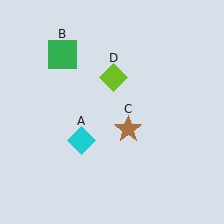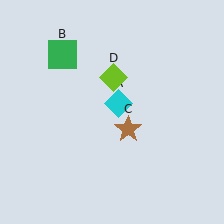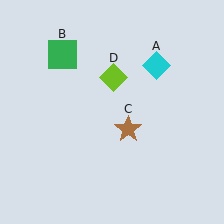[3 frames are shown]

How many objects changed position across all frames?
1 object changed position: cyan diamond (object A).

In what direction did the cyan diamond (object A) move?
The cyan diamond (object A) moved up and to the right.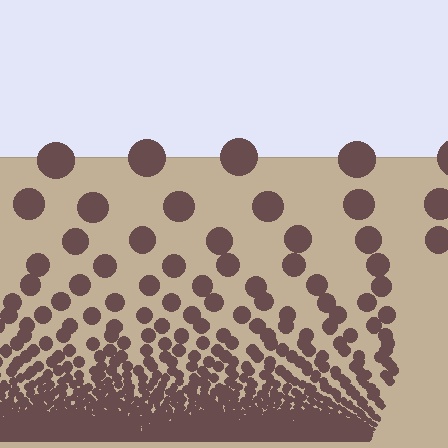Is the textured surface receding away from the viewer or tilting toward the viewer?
The surface appears to tilt toward the viewer. Texture elements get larger and sparser toward the top.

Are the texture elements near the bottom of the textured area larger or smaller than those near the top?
Smaller. The gradient is inverted — elements near the bottom are smaller and denser.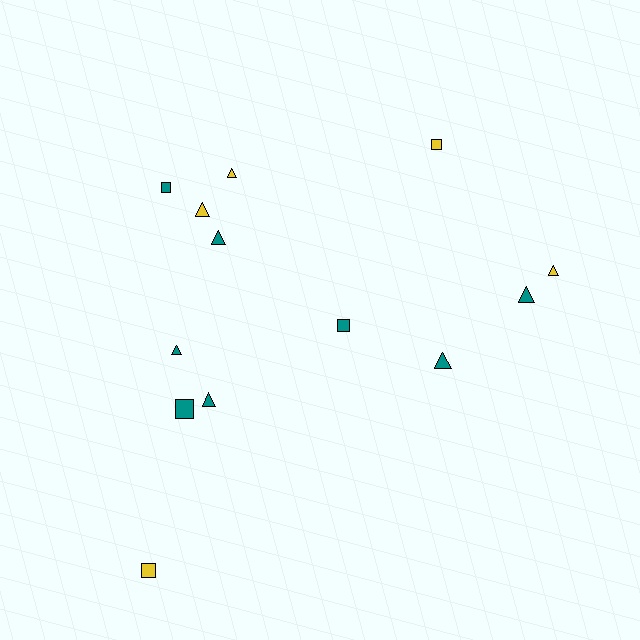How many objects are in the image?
There are 13 objects.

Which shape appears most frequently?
Triangle, with 8 objects.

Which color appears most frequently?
Teal, with 8 objects.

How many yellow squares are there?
There are 2 yellow squares.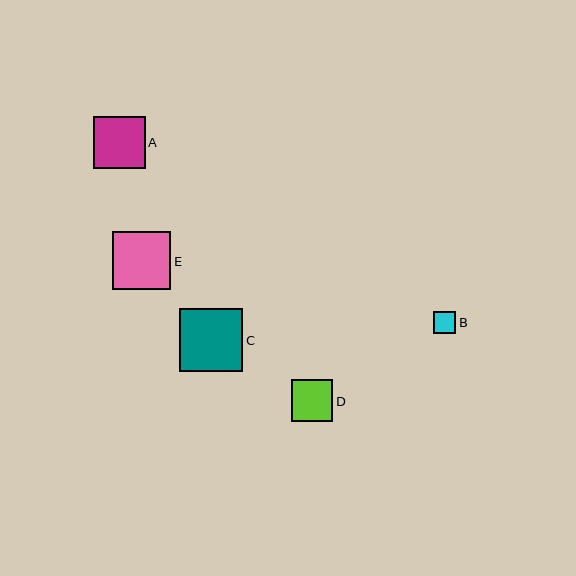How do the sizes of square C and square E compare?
Square C and square E are approximately the same size.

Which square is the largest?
Square C is the largest with a size of approximately 63 pixels.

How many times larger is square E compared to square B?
Square E is approximately 2.6 times the size of square B.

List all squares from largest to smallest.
From largest to smallest: C, E, A, D, B.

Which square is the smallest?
Square B is the smallest with a size of approximately 23 pixels.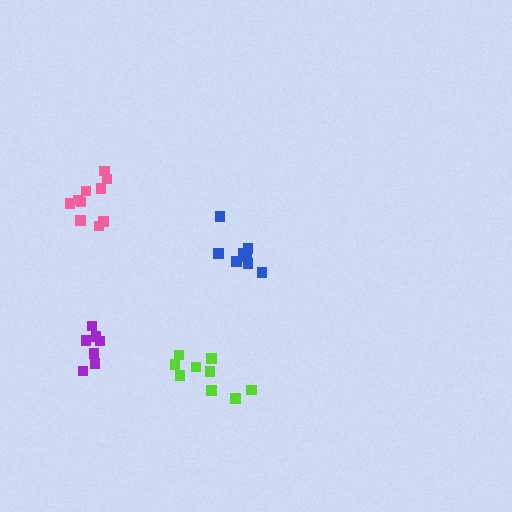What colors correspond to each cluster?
The clusters are colored: blue, lime, pink, purple.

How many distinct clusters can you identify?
There are 4 distinct clusters.